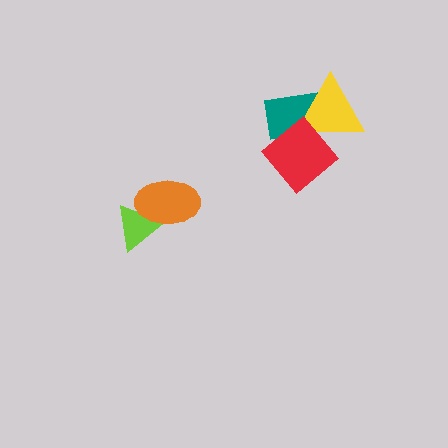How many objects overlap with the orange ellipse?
1 object overlaps with the orange ellipse.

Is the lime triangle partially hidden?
Yes, it is partially covered by another shape.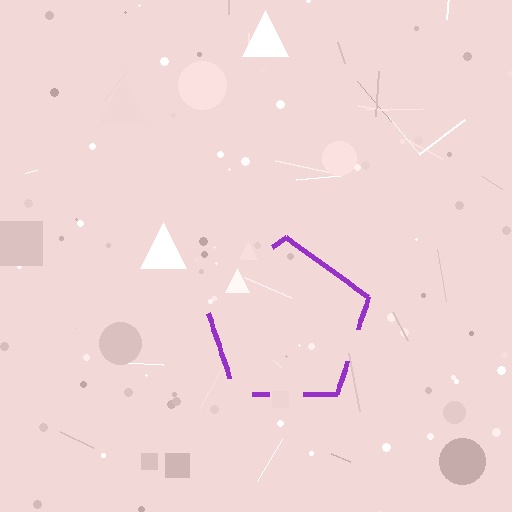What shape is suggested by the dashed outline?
The dashed outline suggests a pentagon.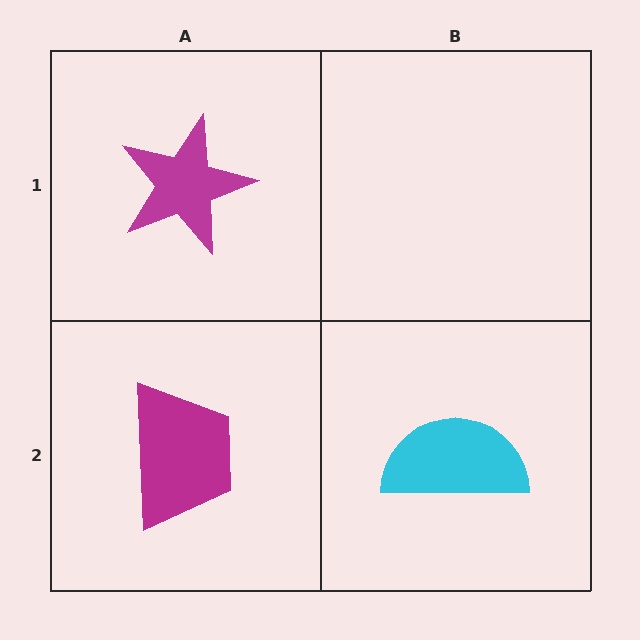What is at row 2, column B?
A cyan semicircle.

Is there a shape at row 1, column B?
No, that cell is empty.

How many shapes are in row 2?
2 shapes.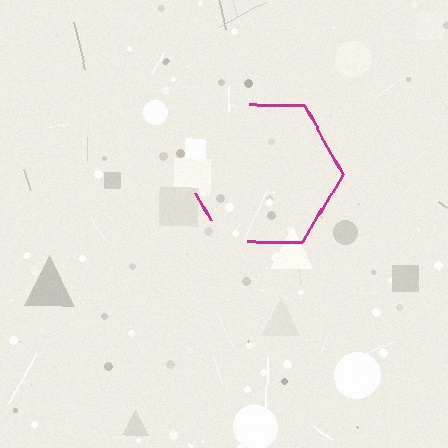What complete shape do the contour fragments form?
The contour fragments form a hexagon.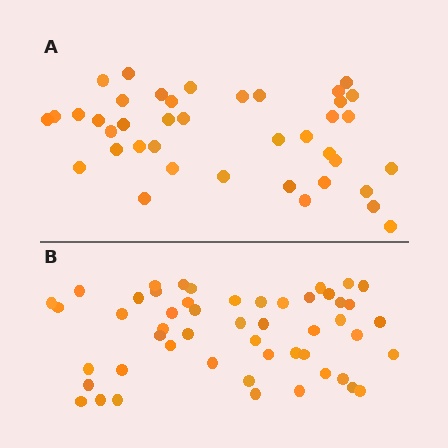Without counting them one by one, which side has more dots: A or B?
Region B (the bottom region) has more dots.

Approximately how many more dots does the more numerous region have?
Region B has roughly 12 or so more dots than region A.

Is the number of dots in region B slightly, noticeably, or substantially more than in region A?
Region B has noticeably more, but not dramatically so. The ratio is roughly 1.3 to 1.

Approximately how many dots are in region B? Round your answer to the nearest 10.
About 50 dots. (The exact count is 51, which rounds to 50.)